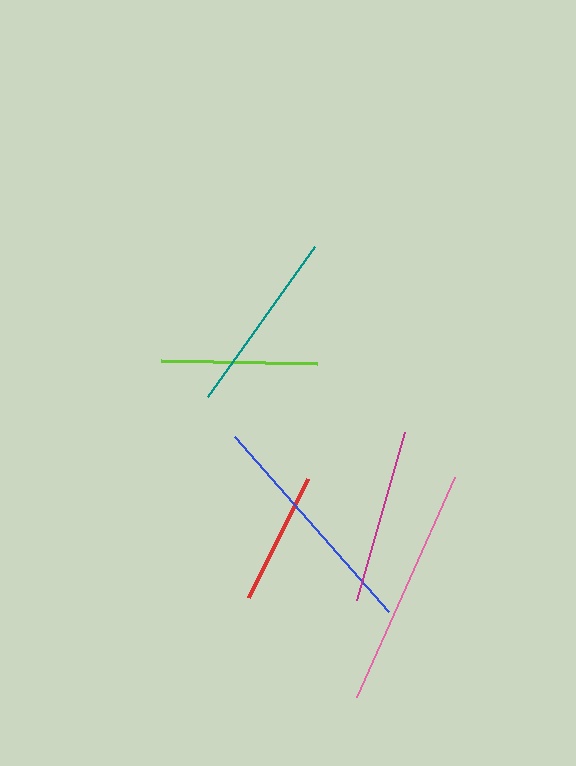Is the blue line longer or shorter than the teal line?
The blue line is longer than the teal line.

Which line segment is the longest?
The pink line is the longest at approximately 241 pixels.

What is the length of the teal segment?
The teal segment is approximately 184 pixels long.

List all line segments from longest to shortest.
From longest to shortest: pink, blue, teal, magenta, lime, red.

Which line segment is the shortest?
The red line is the shortest at approximately 132 pixels.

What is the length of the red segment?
The red segment is approximately 132 pixels long.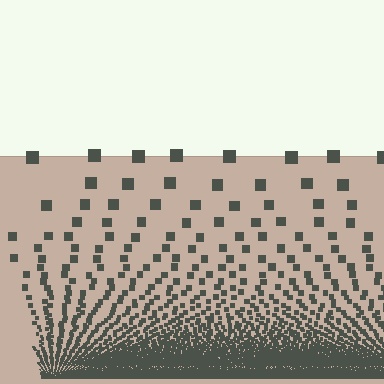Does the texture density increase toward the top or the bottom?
Density increases toward the bottom.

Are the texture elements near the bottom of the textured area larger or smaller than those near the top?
Smaller. The gradient is inverted — elements near the bottom are smaller and denser.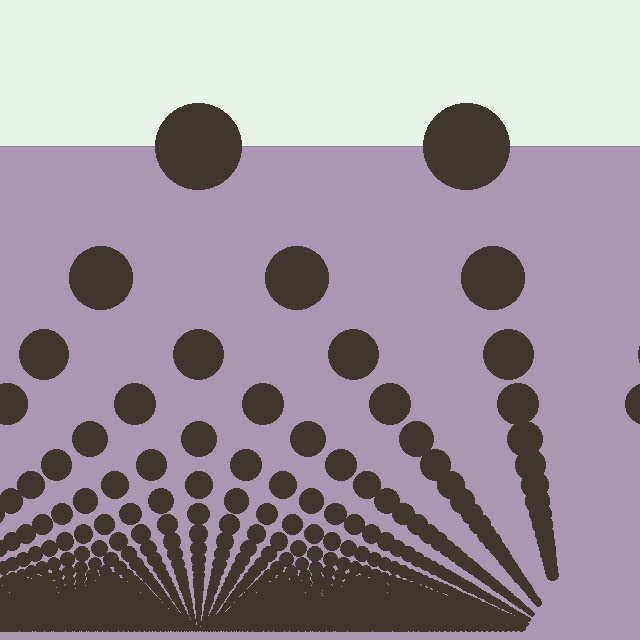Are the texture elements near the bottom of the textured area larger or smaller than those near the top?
Smaller. The gradient is inverted — elements near the bottom are smaller and denser.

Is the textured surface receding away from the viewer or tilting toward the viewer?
The surface appears to tilt toward the viewer. Texture elements get larger and sparser toward the top.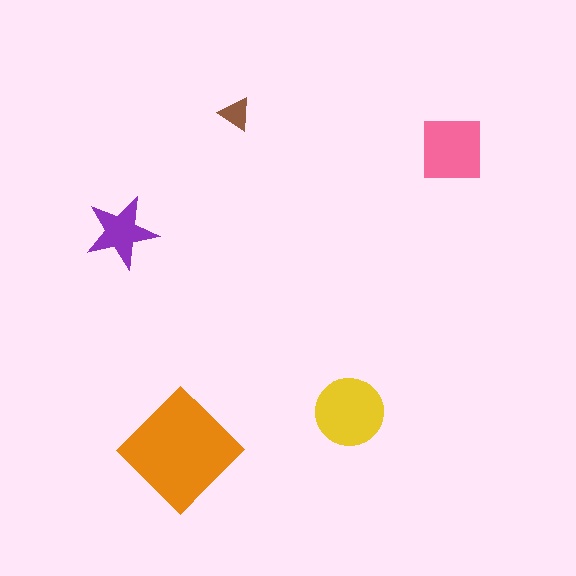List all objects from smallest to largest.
The brown triangle, the purple star, the pink square, the yellow circle, the orange diamond.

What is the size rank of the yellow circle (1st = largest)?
2nd.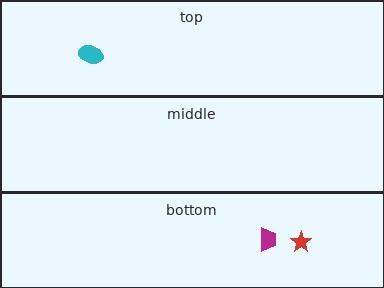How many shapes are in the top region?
1.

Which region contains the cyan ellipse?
The top region.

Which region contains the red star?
The bottom region.